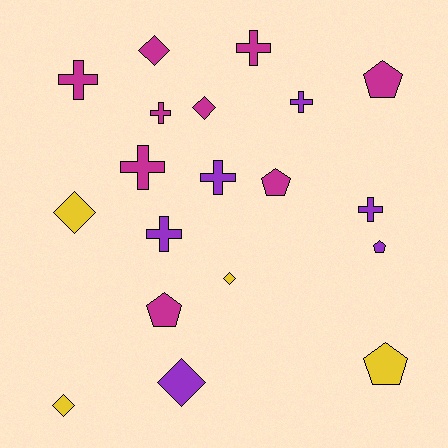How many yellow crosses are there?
There are no yellow crosses.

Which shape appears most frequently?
Cross, with 8 objects.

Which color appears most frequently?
Magenta, with 9 objects.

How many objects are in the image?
There are 19 objects.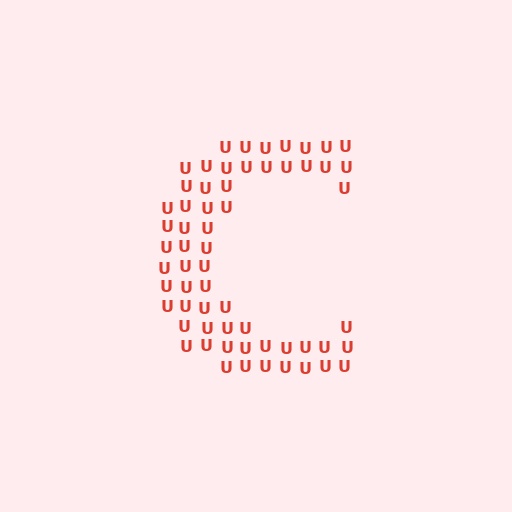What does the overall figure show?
The overall figure shows the letter C.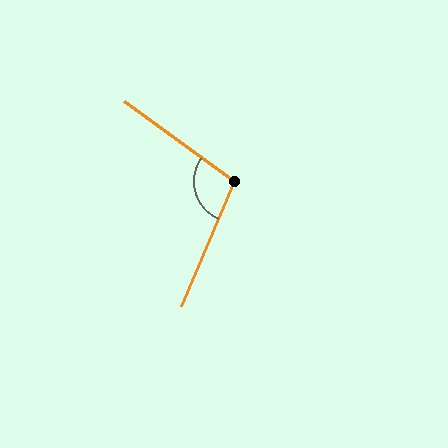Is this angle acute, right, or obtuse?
It is obtuse.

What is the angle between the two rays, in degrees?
Approximately 103 degrees.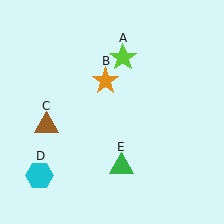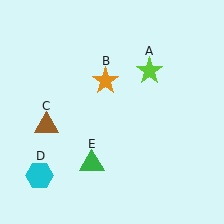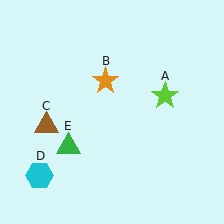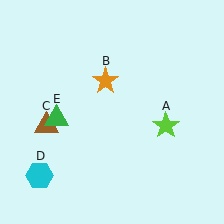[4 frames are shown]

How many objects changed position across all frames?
2 objects changed position: lime star (object A), green triangle (object E).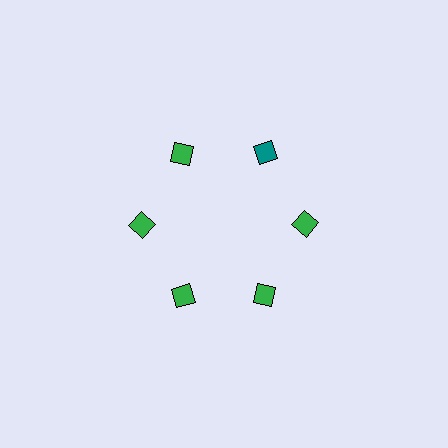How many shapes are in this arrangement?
There are 6 shapes arranged in a ring pattern.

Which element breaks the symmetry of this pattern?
The teal diamond at roughly the 1 o'clock position breaks the symmetry. All other shapes are green diamonds.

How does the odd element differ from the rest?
It has a different color: teal instead of green.